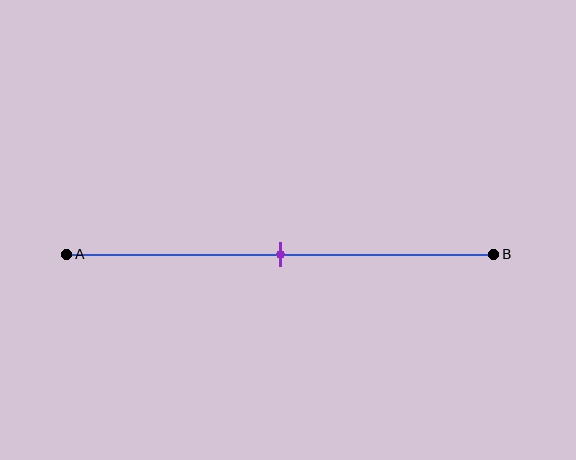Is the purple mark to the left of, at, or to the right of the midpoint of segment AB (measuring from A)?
The purple mark is approximately at the midpoint of segment AB.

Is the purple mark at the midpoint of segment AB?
Yes, the mark is approximately at the midpoint.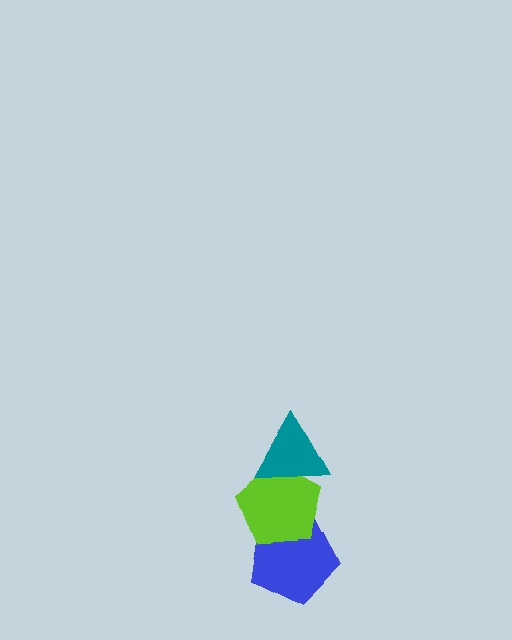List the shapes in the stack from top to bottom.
From top to bottom: the teal triangle, the lime pentagon, the blue pentagon.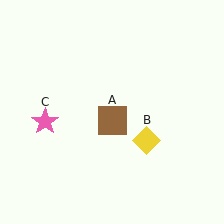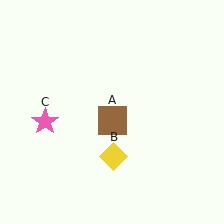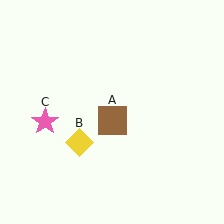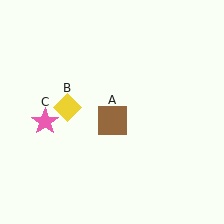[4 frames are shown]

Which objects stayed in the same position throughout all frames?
Brown square (object A) and pink star (object C) remained stationary.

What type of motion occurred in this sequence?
The yellow diamond (object B) rotated clockwise around the center of the scene.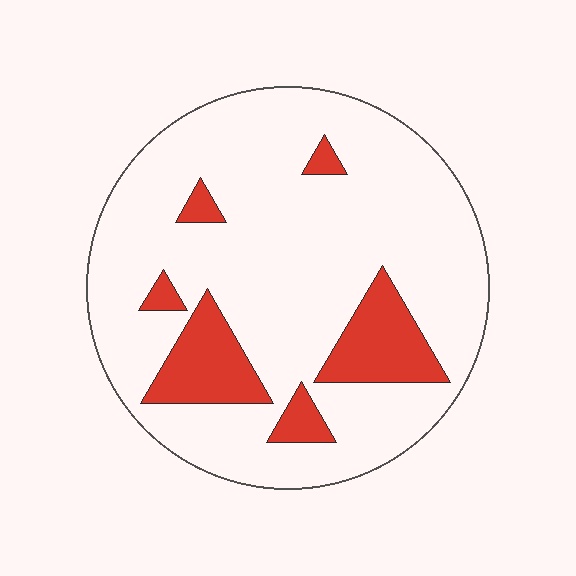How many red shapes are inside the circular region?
6.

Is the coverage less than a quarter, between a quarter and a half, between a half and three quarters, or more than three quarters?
Less than a quarter.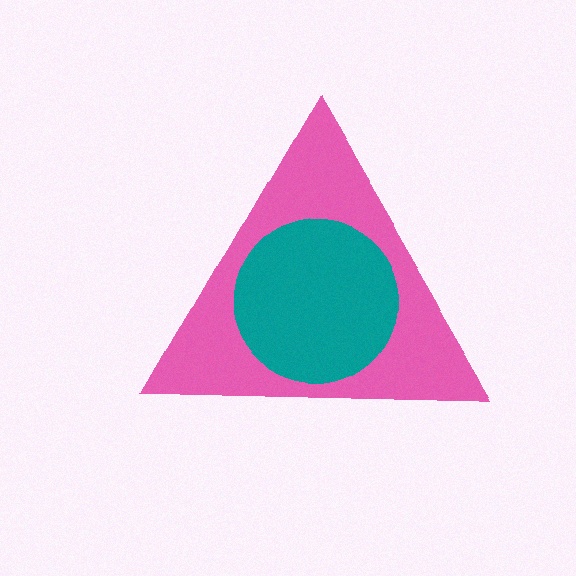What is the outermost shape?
The pink triangle.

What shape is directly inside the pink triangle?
The teal circle.